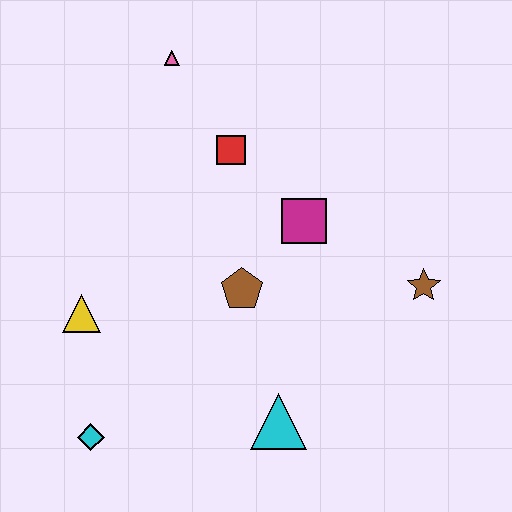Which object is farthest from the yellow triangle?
The brown star is farthest from the yellow triangle.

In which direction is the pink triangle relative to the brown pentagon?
The pink triangle is above the brown pentagon.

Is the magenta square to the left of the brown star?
Yes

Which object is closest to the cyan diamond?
The yellow triangle is closest to the cyan diamond.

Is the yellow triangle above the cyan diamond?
Yes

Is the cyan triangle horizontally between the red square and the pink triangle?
No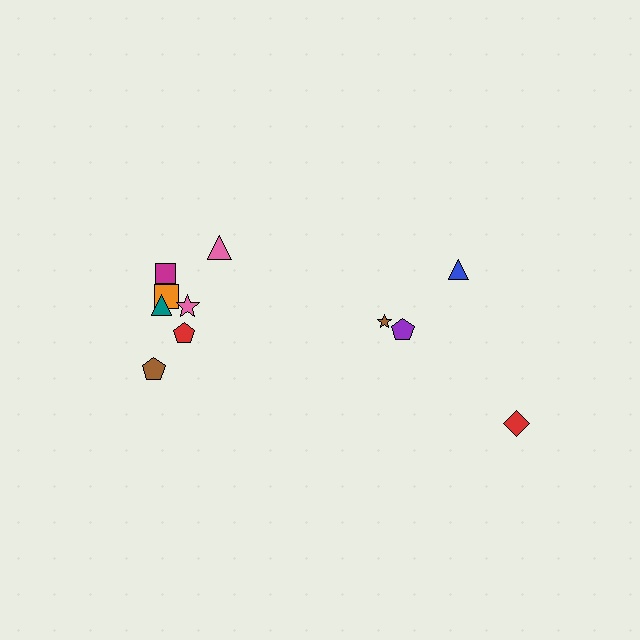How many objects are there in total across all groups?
There are 11 objects.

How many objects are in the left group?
There are 7 objects.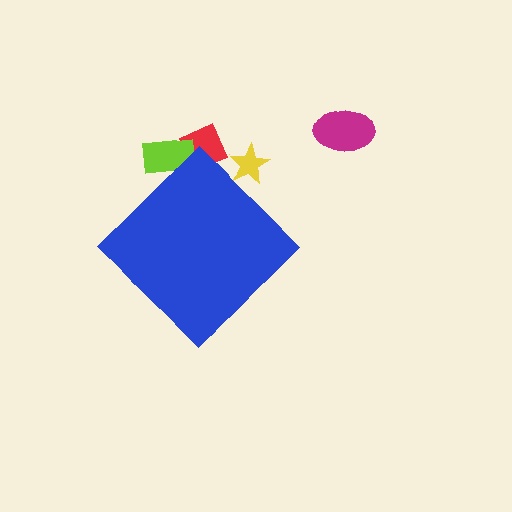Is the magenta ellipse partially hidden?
No, the magenta ellipse is fully visible.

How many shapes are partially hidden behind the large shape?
3 shapes are partially hidden.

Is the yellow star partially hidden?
Yes, the yellow star is partially hidden behind the blue diamond.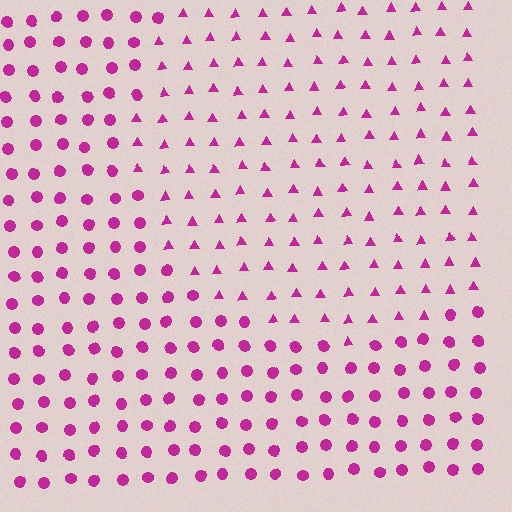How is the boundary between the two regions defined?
The boundary is defined by a change in element shape: triangles inside vs. circles outside. All elements share the same color and spacing.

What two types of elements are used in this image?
The image uses triangles inside the circle region and circles outside it.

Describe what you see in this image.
The image is filled with small magenta elements arranged in a uniform grid. A circle-shaped region contains triangles, while the surrounding area contains circles. The boundary is defined purely by the change in element shape.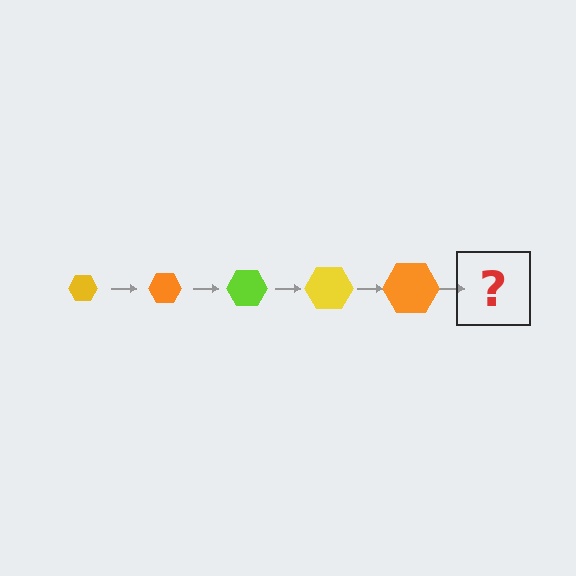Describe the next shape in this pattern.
It should be a lime hexagon, larger than the previous one.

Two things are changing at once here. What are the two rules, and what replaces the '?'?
The two rules are that the hexagon grows larger each step and the color cycles through yellow, orange, and lime. The '?' should be a lime hexagon, larger than the previous one.